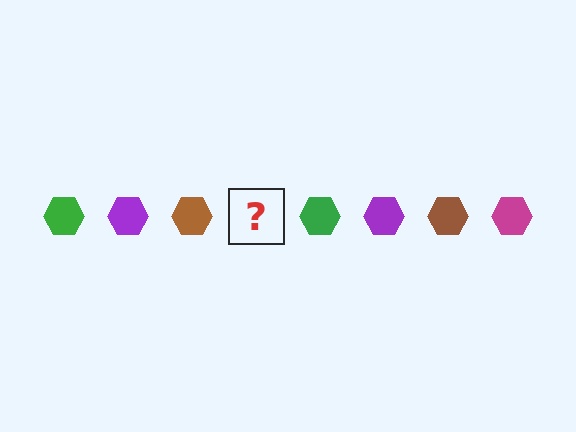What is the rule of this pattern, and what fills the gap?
The rule is that the pattern cycles through green, purple, brown, magenta hexagons. The gap should be filled with a magenta hexagon.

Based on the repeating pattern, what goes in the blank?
The blank should be a magenta hexagon.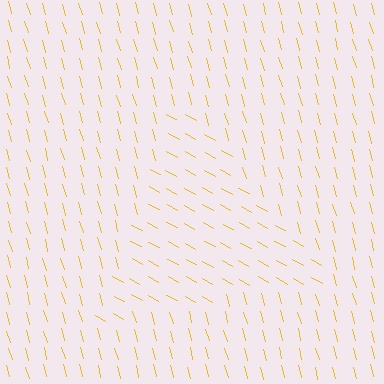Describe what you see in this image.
The image is filled with small yellow line segments. A triangle region in the image has lines oriented differently from the surrounding lines, creating a visible texture boundary.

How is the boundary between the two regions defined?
The boundary is defined purely by a change in line orientation (approximately 45 degrees difference). All lines are the same color and thickness.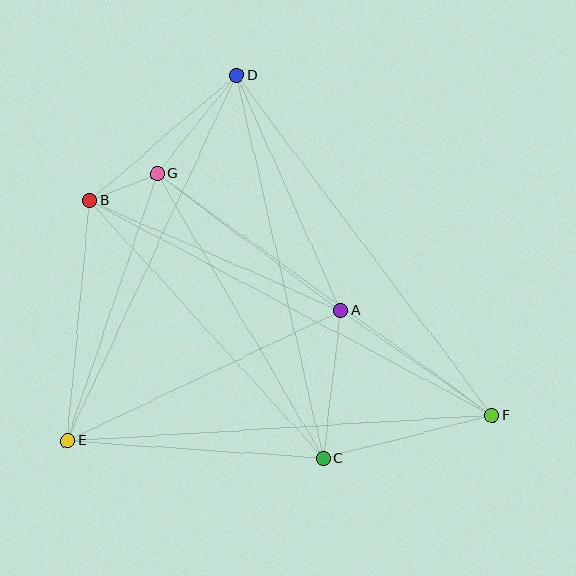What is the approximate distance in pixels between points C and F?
The distance between C and F is approximately 174 pixels.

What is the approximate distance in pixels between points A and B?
The distance between A and B is approximately 274 pixels.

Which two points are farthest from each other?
Points B and F are farthest from each other.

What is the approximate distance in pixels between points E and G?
The distance between E and G is approximately 281 pixels.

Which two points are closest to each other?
Points B and G are closest to each other.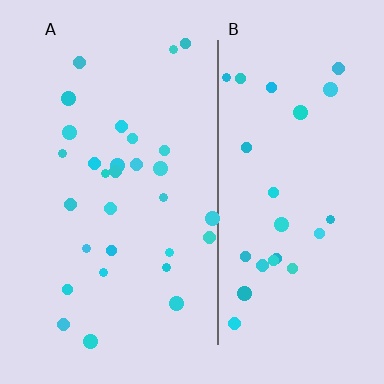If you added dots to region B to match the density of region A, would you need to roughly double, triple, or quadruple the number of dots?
Approximately double.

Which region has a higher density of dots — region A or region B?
A (the left).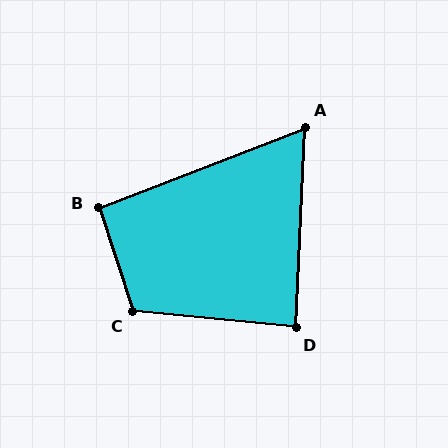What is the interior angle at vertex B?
Approximately 93 degrees (approximately right).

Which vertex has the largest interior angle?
C, at approximately 114 degrees.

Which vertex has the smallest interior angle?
A, at approximately 66 degrees.